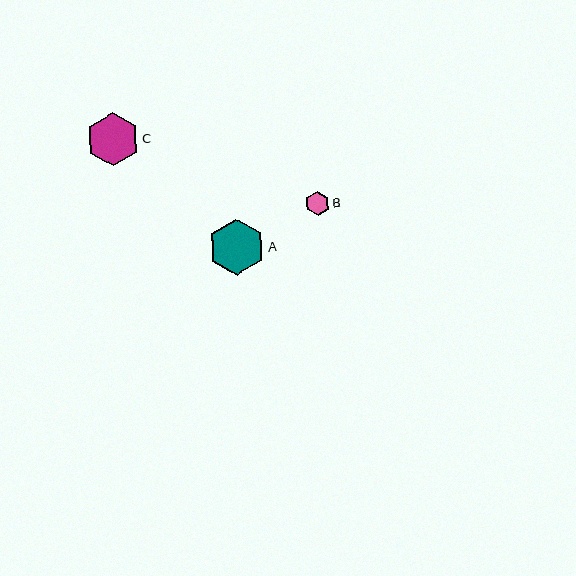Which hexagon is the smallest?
Hexagon B is the smallest with a size of approximately 24 pixels.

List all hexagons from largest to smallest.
From largest to smallest: A, C, B.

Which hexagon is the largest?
Hexagon A is the largest with a size of approximately 56 pixels.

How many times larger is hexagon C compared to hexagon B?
Hexagon C is approximately 2.2 times the size of hexagon B.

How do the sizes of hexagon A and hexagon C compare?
Hexagon A and hexagon C are approximately the same size.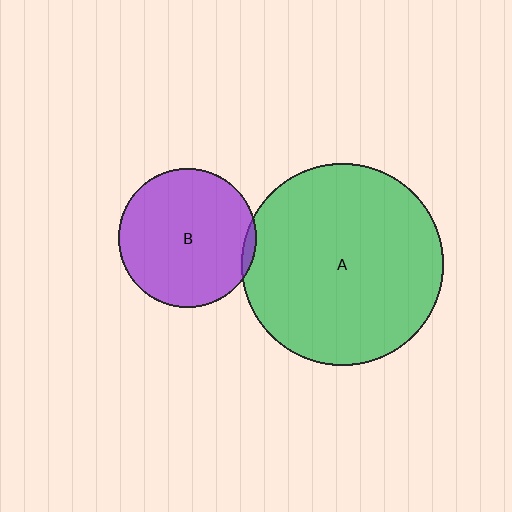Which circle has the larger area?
Circle A (green).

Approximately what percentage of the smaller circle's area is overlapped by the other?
Approximately 5%.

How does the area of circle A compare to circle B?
Approximately 2.1 times.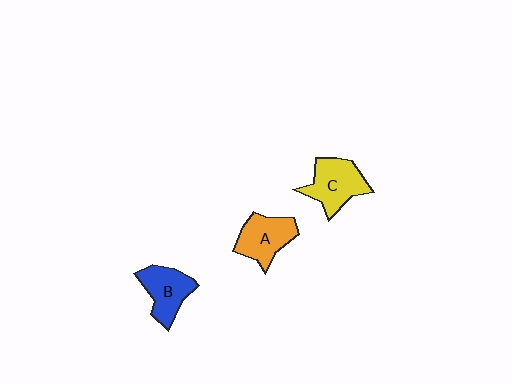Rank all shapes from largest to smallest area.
From largest to smallest: C (yellow), A (orange), B (blue).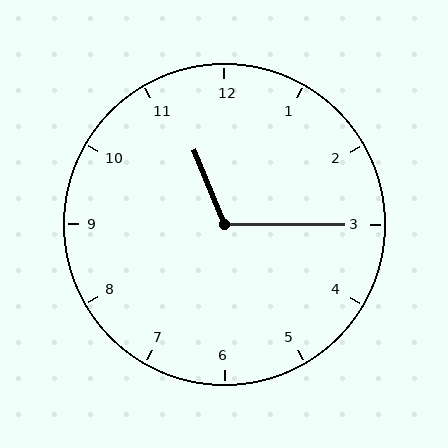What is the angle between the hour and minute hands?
Approximately 112 degrees.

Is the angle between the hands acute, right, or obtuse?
It is obtuse.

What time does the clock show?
11:15.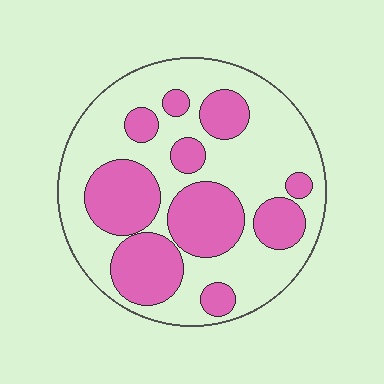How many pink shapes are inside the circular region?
10.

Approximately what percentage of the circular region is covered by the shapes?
Approximately 40%.